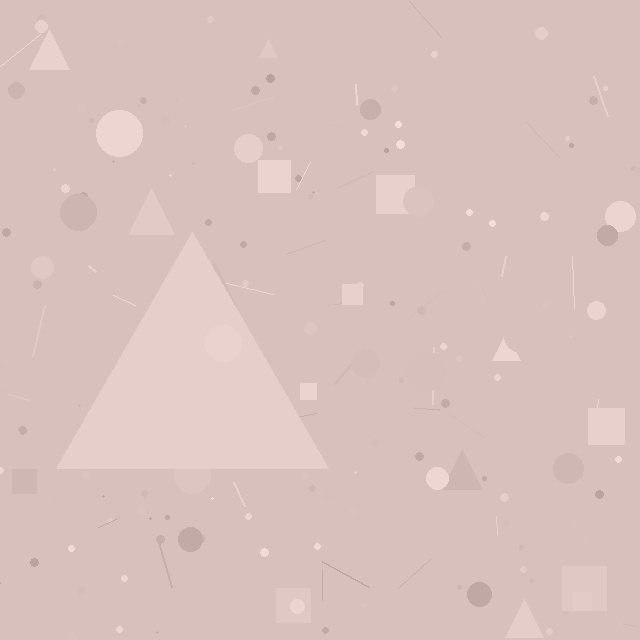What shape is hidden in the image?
A triangle is hidden in the image.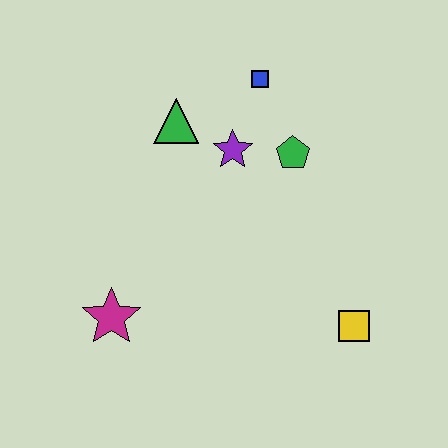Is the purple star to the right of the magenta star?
Yes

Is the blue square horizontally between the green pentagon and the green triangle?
Yes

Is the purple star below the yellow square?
No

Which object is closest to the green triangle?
The purple star is closest to the green triangle.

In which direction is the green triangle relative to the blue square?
The green triangle is to the left of the blue square.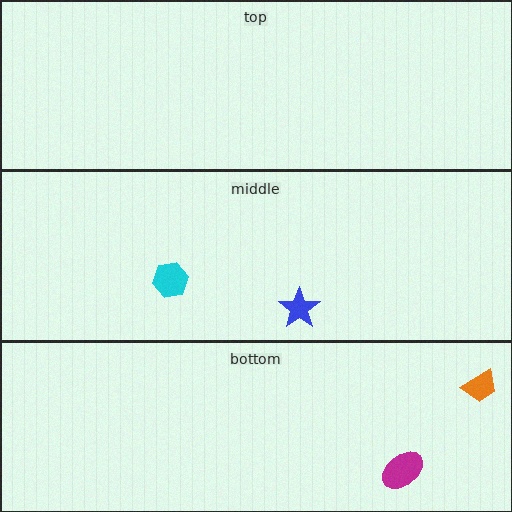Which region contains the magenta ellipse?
The bottom region.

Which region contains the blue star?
The middle region.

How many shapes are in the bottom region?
2.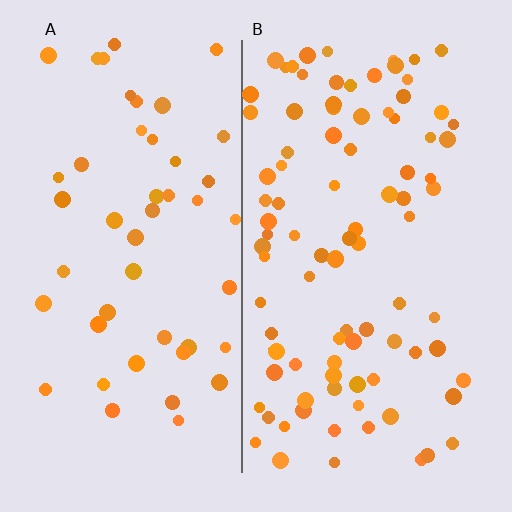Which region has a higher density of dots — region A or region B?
B (the right).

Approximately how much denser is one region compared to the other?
Approximately 2.0× — region B over region A.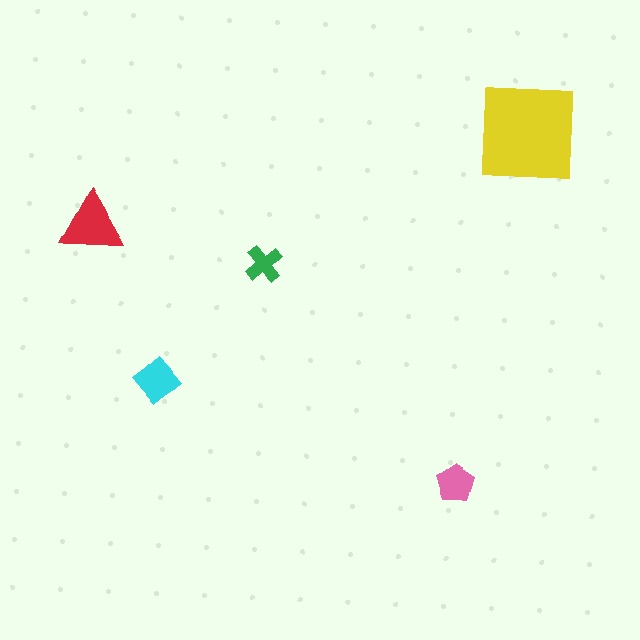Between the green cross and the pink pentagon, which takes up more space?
The pink pentagon.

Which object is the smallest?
The green cross.